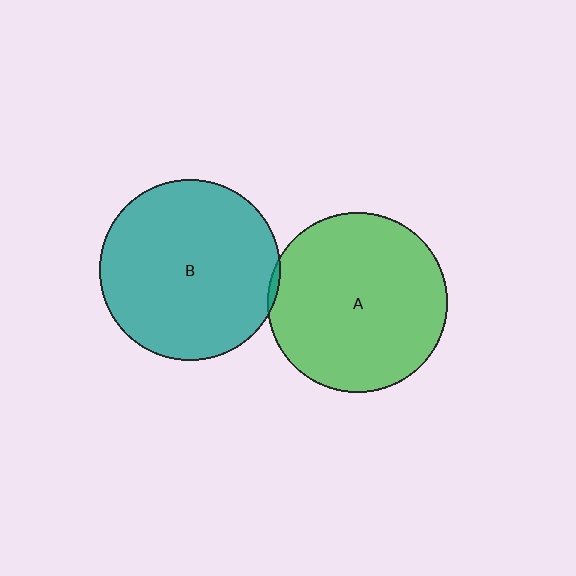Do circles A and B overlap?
Yes.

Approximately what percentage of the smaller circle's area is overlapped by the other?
Approximately 5%.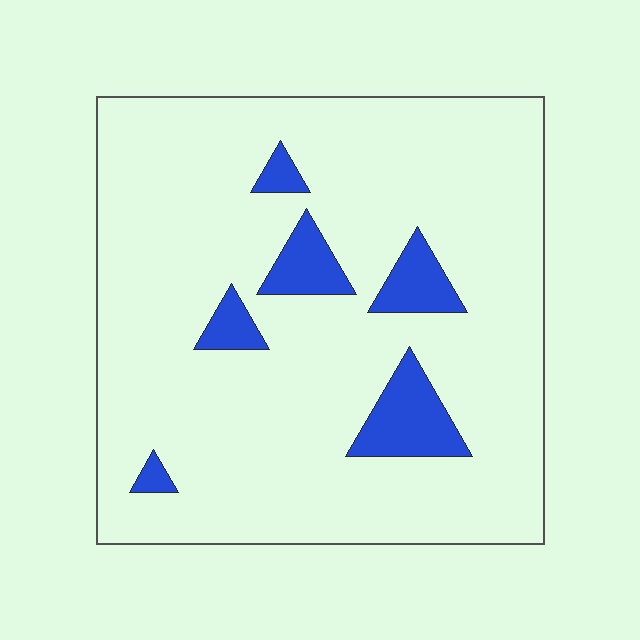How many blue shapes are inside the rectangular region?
6.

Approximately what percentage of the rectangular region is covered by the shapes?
Approximately 10%.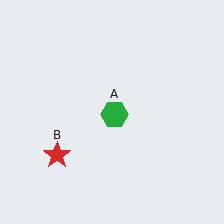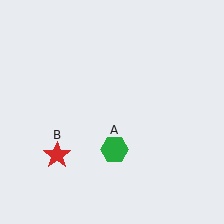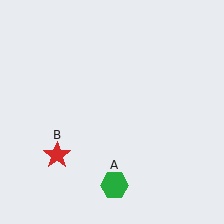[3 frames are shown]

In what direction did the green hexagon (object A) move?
The green hexagon (object A) moved down.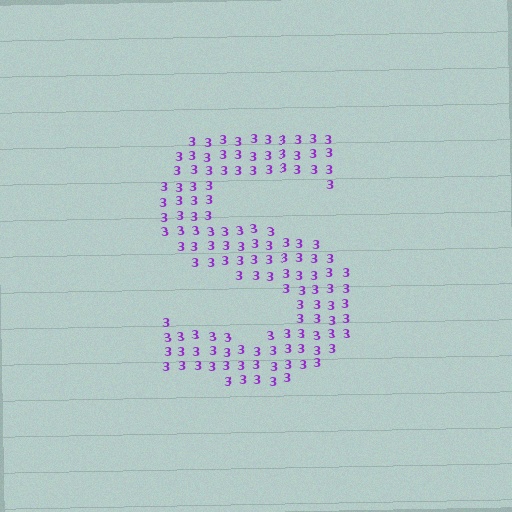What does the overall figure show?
The overall figure shows the letter S.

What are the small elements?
The small elements are digit 3's.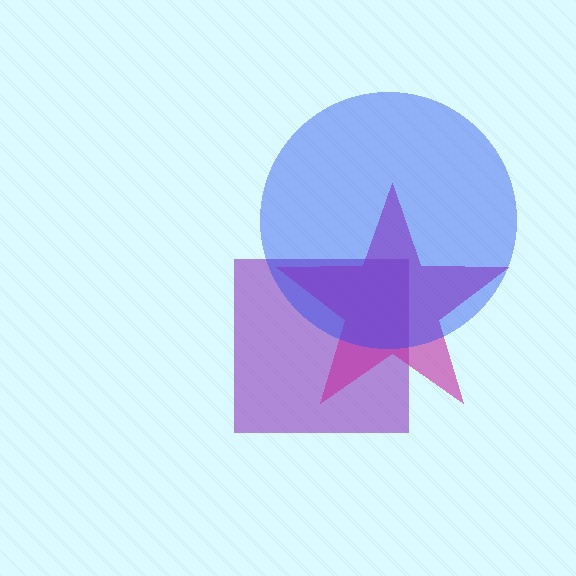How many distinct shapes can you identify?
There are 3 distinct shapes: a purple square, a magenta star, a blue circle.